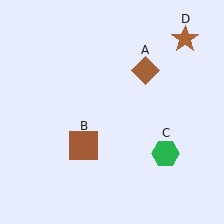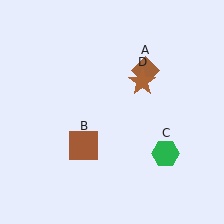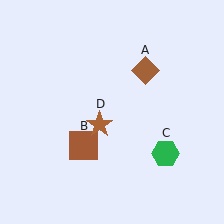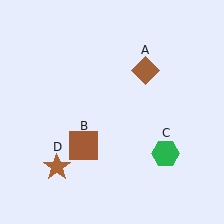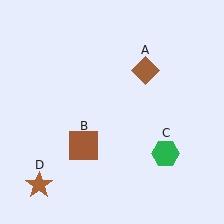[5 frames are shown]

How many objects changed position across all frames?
1 object changed position: brown star (object D).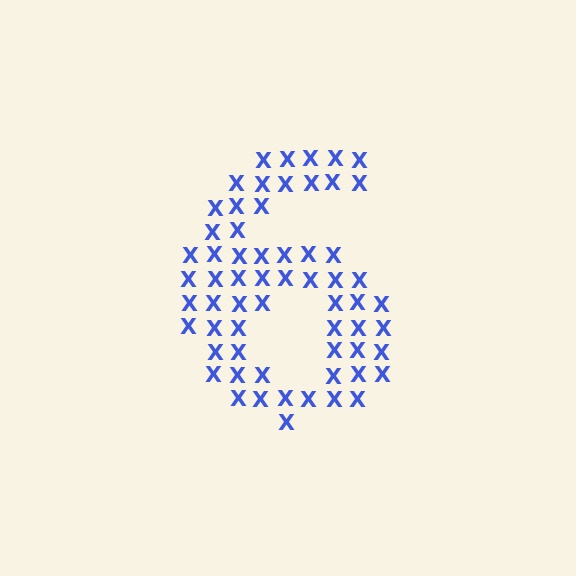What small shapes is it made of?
It is made of small letter X's.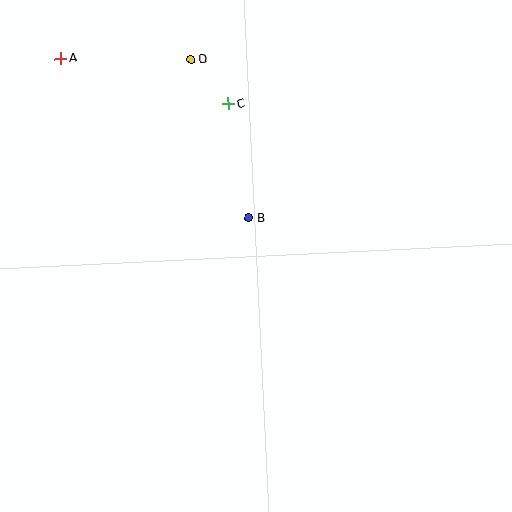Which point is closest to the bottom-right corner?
Point B is closest to the bottom-right corner.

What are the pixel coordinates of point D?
Point D is at (191, 60).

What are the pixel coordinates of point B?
Point B is at (249, 218).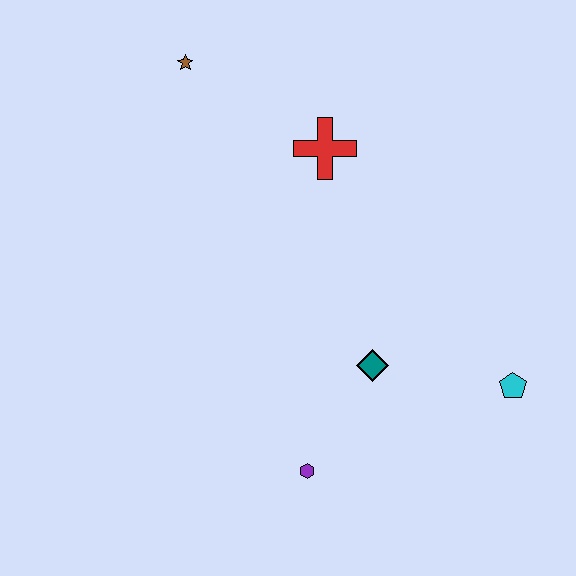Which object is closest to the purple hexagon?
The teal diamond is closest to the purple hexagon.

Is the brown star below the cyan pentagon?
No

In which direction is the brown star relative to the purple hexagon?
The brown star is above the purple hexagon.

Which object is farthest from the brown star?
The cyan pentagon is farthest from the brown star.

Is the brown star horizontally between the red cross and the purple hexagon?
No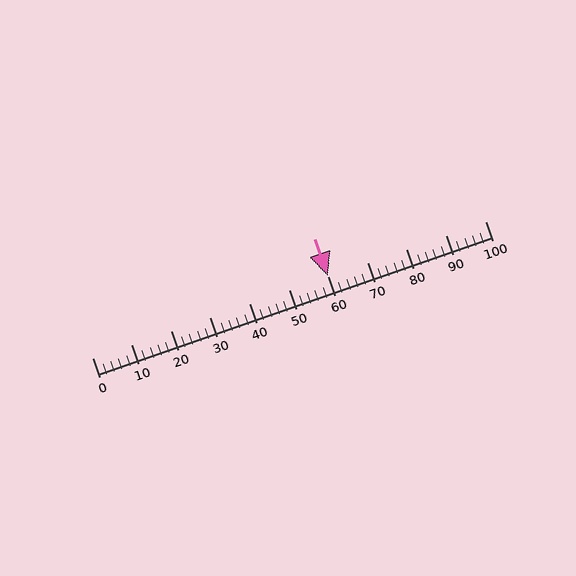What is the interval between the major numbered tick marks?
The major tick marks are spaced 10 units apart.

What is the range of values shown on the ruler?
The ruler shows values from 0 to 100.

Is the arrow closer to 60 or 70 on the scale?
The arrow is closer to 60.